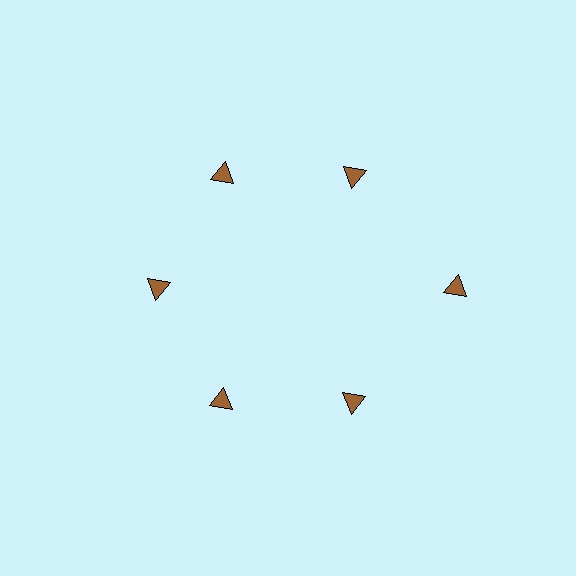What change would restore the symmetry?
The symmetry would be restored by moving it inward, back onto the ring so that all 6 triangles sit at equal angles and equal distance from the center.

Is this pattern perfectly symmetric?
No. The 6 brown triangles are arranged in a ring, but one element near the 3 o'clock position is pushed outward from the center, breaking the 6-fold rotational symmetry.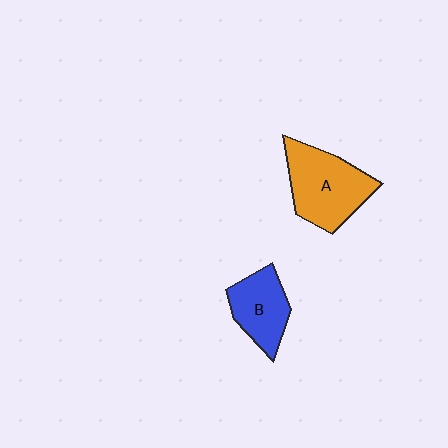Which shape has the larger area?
Shape A (orange).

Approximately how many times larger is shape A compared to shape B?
Approximately 1.5 times.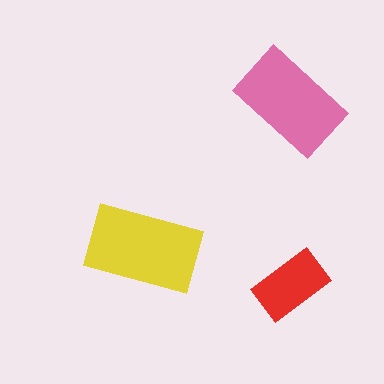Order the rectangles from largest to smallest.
the yellow one, the pink one, the red one.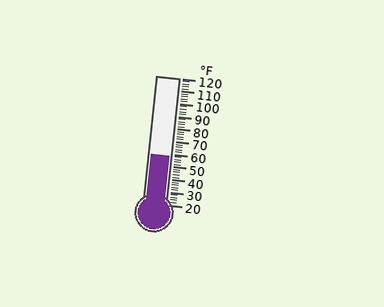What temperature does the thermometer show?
The thermometer shows approximately 58°F.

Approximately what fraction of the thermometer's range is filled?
The thermometer is filled to approximately 40% of its range.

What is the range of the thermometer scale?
The thermometer scale ranges from 20°F to 120°F.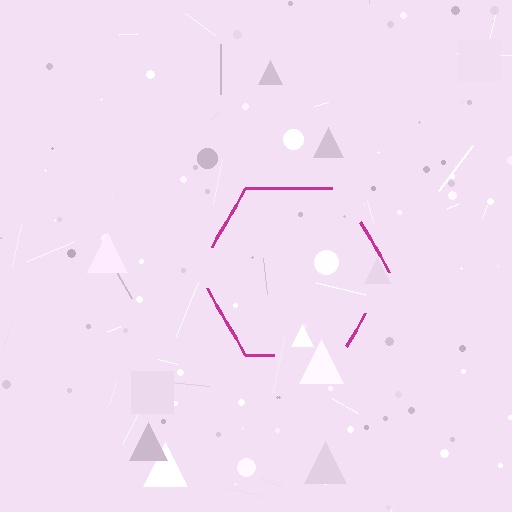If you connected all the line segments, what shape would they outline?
They would outline a hexagon.